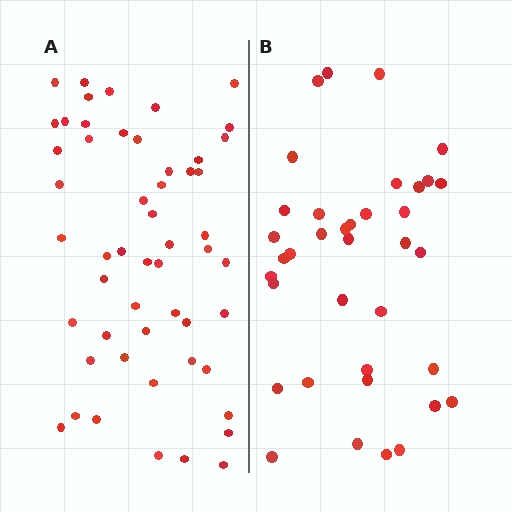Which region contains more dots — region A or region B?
Region A (the left region) has more dots.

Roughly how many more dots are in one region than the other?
Region A has approximately 15 more dots than region B.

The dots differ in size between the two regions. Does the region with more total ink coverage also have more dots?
No. Region B has more total ink coverage because its dots are larger, but region A actually contains more individual dots. Total area can be misleading — the number of items is what matters here.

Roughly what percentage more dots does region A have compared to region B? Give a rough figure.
About 45% more.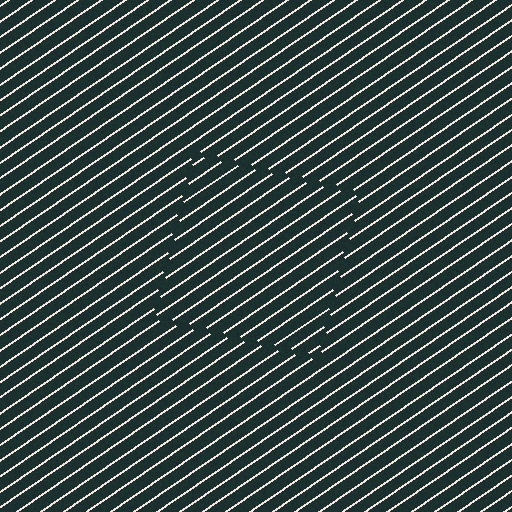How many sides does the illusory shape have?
4 sides — the line-ends trace a square.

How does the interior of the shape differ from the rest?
The interior of the shape contains the same grating, shifted by half a period — the contour is defined by the phase discontinuity where line-ends from the inner and outer gratings abut.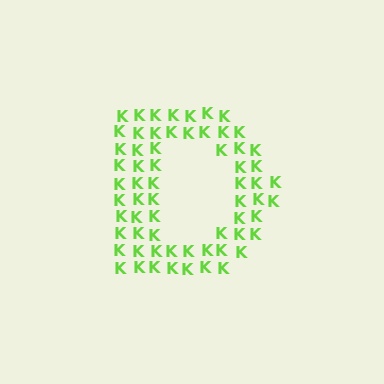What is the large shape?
The large shape is the letter D.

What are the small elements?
The small elements are letter K's.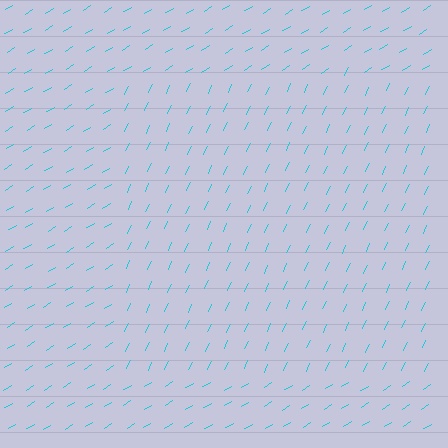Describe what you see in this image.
The image is filled with small cyan line segments. A rectangle region in the image has lines oriented differently from the surrounding lines, creating a visible texture boundary.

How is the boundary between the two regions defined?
The boundary is defined purely by a change in line orientation (approximately 33 degrees difference). All lines are the same color and thickness.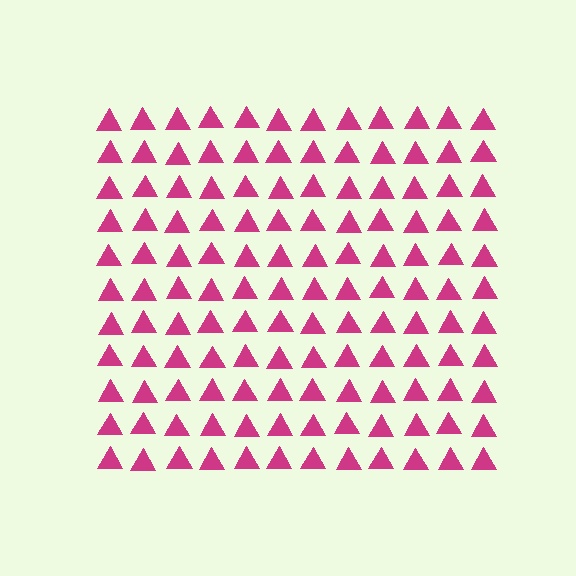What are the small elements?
The small elements are triangles.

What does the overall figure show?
The overall figure shows a square.